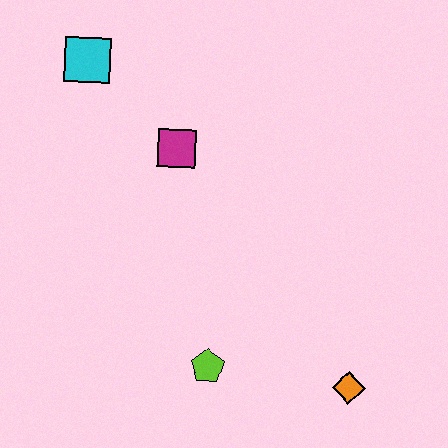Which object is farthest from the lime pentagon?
The cyan square is farthest from the lime pentagon.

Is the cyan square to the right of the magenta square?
No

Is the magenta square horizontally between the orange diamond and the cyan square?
Yes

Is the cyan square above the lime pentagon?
Yes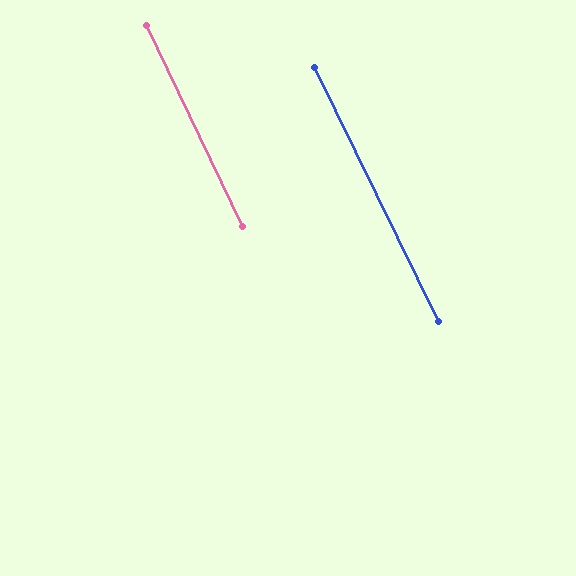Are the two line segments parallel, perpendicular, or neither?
Parallel — their directions differ by only 0.6°.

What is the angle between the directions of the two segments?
Approximately 1 degree.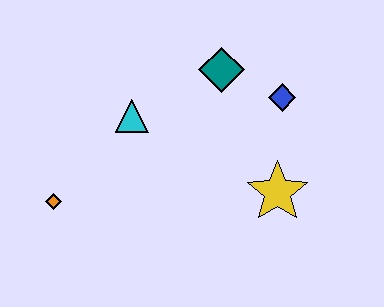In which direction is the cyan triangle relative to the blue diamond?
The cyan triangle is to the left of the blue diamond.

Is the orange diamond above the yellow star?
No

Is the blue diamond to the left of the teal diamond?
No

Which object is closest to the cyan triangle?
The teal diamond is closest to the cyan triangle.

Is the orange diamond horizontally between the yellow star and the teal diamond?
No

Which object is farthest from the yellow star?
The orange diamond is farthest from the yellow star.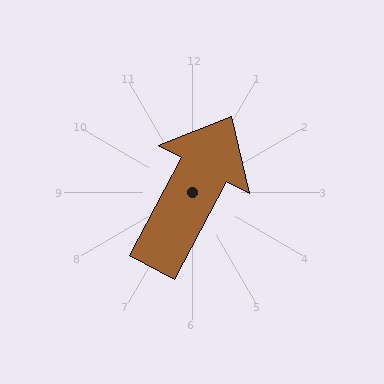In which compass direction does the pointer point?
Northeast.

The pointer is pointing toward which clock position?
Roughly 1 o'clock.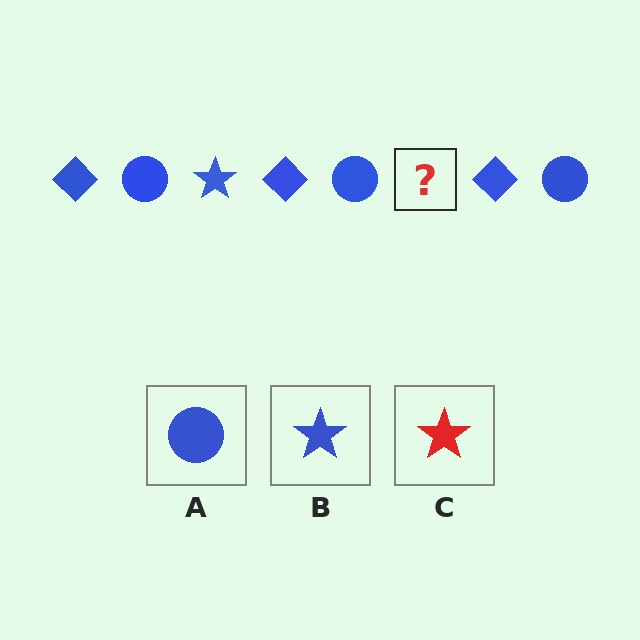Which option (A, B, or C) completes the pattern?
B.